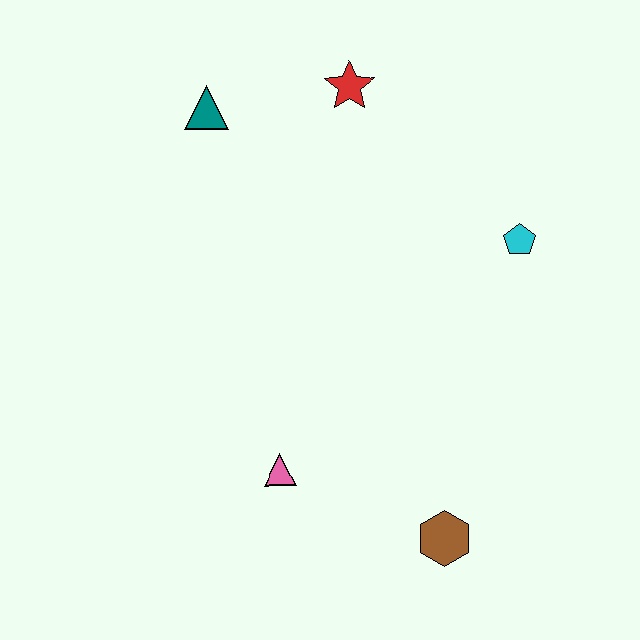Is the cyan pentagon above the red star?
No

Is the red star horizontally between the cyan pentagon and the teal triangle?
Yes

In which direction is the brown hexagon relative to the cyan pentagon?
The brown hexagon is below the cyan pentagon.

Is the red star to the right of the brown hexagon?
No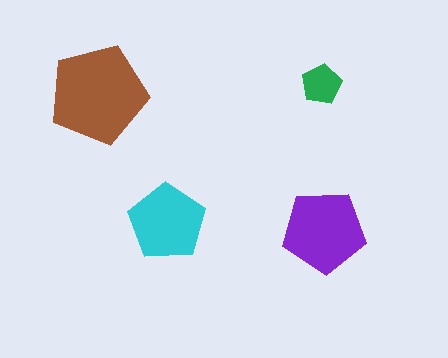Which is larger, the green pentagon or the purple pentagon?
The purple one.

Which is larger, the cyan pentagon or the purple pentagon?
The purple one.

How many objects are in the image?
There are 4 objects in the image.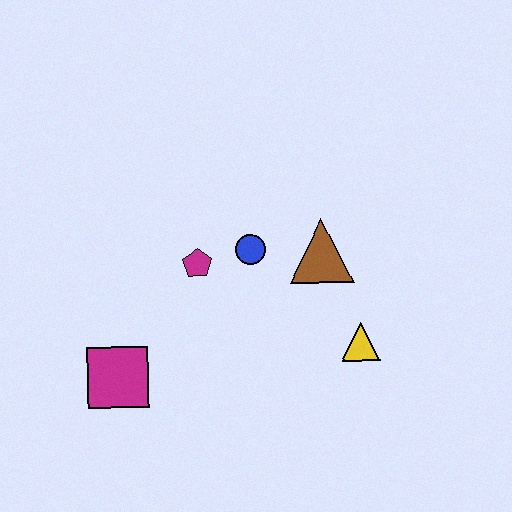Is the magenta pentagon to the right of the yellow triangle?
No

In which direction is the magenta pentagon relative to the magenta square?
The magenta pentagon is above the magenta square.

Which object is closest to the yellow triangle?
The brown triangle is closest to the yellow triangle.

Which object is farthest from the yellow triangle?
The magenta square is farthest from the yellow triangle.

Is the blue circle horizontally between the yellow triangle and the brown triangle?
No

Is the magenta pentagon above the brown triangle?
No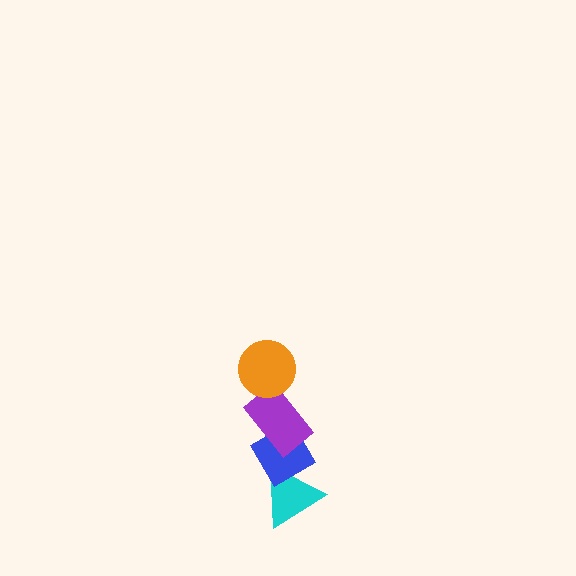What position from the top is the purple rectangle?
The purple rectangle is 2nd from the top.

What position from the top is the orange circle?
The orange circle is 1st from the top.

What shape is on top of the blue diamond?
The purple rectangle is on top of the blue diamond.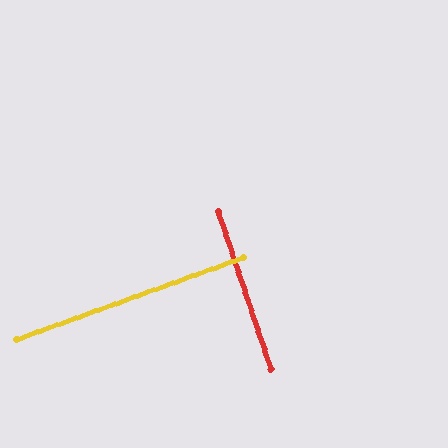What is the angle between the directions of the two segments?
Approximately 89 degrees.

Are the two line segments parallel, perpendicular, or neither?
Perpendicular — they meet at approximately 89°.